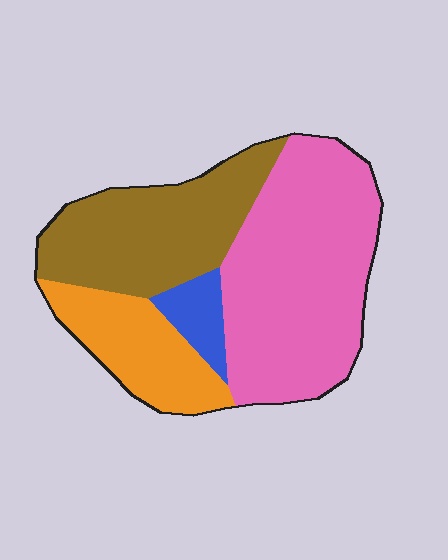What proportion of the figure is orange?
Orange takes up about one sixth (1/6) of the figure.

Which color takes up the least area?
Blue, at roughly 5%.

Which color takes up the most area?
Pink, at roughly 45%.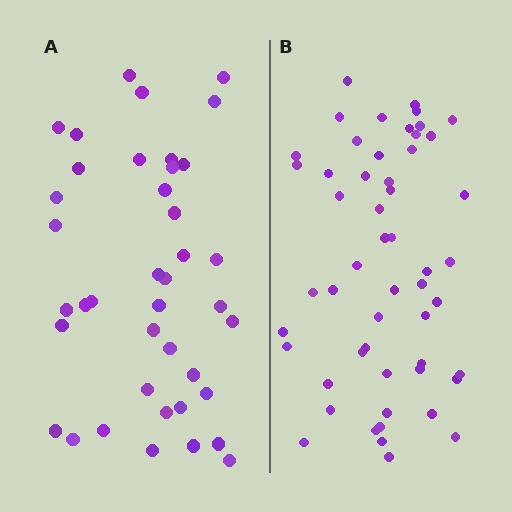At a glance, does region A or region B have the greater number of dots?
Region B (the right region) has more dots.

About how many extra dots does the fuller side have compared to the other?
Region B has approximately 15 more dots than region A.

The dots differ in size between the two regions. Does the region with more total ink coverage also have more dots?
No. Region A has more total ink coverage because its dots are larger, but region B actually contains more individual dots. Total area can be misleading — the number of items is what matters here.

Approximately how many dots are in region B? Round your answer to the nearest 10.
About 50 dots. (The exact count is 53, which rounds to 50.)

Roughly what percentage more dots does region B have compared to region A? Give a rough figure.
About 30% more.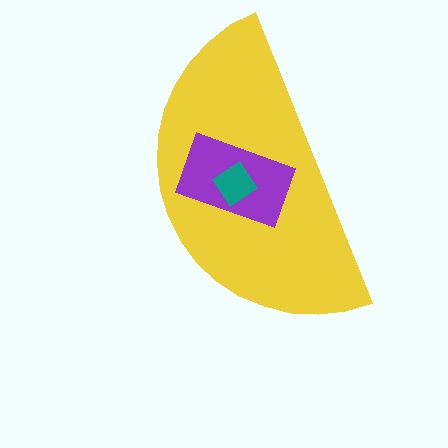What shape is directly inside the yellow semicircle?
The purple rectangle.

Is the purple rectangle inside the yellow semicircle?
Yes.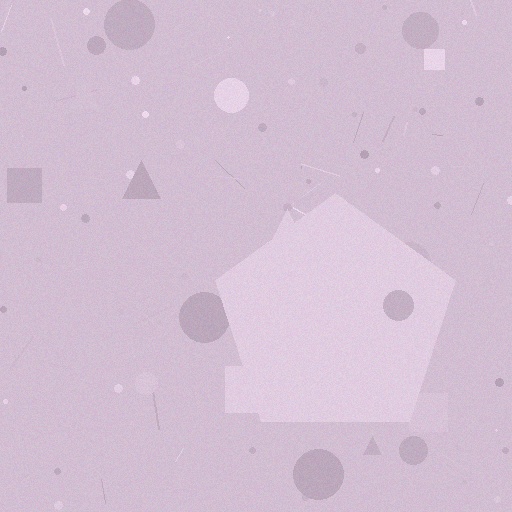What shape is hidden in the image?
A pentagon is hidden in the image.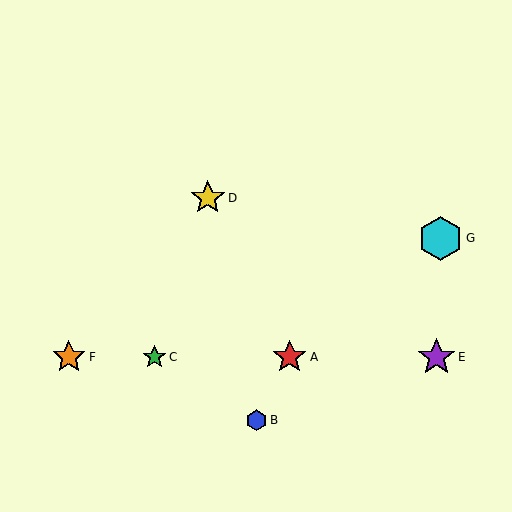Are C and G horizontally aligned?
No, C is at y≈357 and G is at y≈238.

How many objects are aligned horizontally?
4 objects (A, C, E, F) are aligned horizontally.